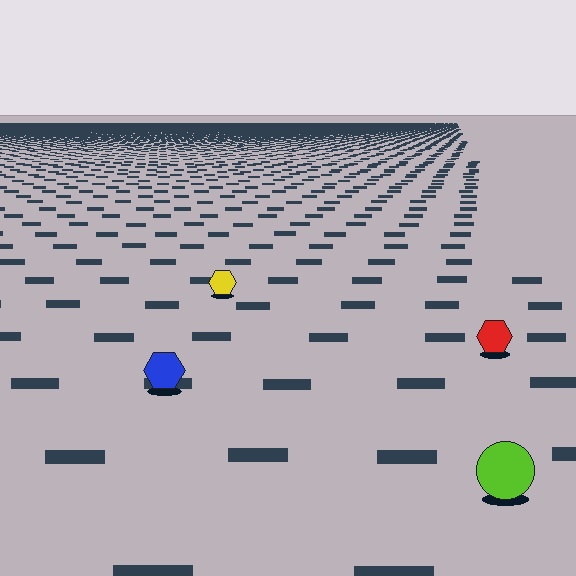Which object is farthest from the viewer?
The yellow hexagon is farthest from the viewer. It appears smaller and the ground texture around it is denser.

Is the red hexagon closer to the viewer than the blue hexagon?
No. The blue hexagon is closer — you can tell from the texture gradient: the ground texture is coarser near it.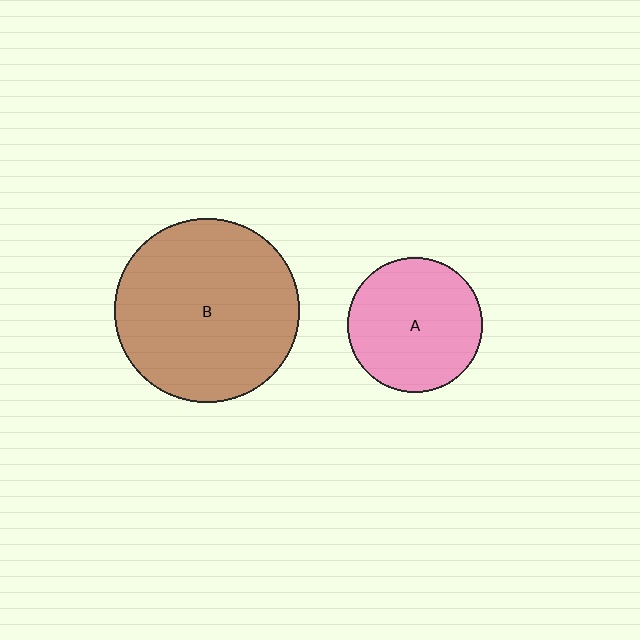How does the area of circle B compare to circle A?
Approximately 1.9 times.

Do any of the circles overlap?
No, none of the circles overlap.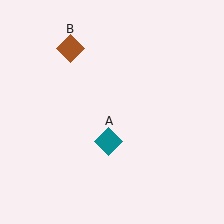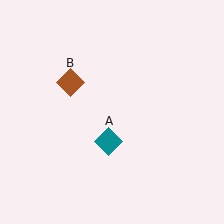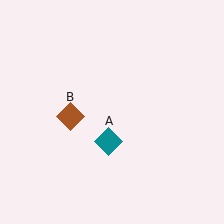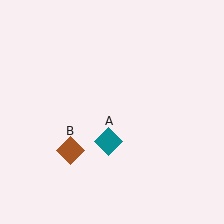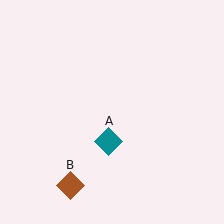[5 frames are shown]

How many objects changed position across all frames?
1 object changed position: brown diamond (object B).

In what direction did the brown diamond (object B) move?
The brown diamond (object B) moved down.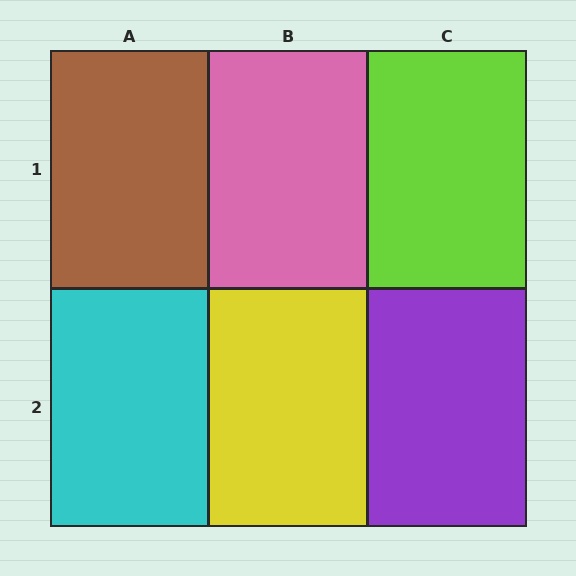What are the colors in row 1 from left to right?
Brown, pink, lime.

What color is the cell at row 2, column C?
Purple.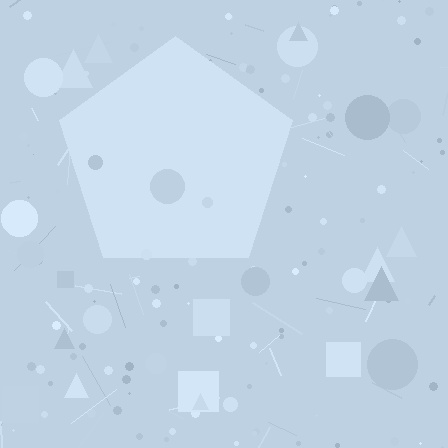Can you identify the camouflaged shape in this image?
The camouflaged shape is a pentagon.